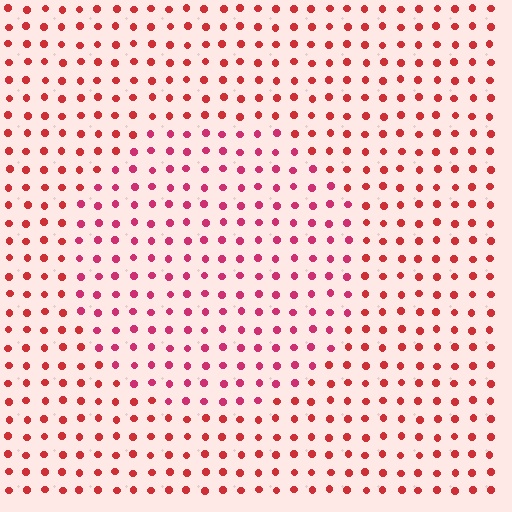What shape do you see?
I see a circle.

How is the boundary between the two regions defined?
The boundary is defined purely by a slight shift in hue (about 23 degrees). Spacing, size, and orientation are identical on both sides.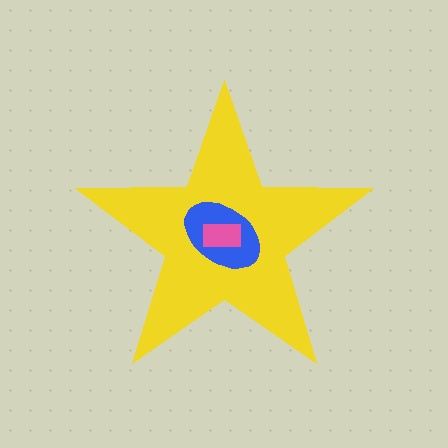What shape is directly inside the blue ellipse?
The pink rectangle.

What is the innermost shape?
The pink rectangle.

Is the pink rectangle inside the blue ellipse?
Yes.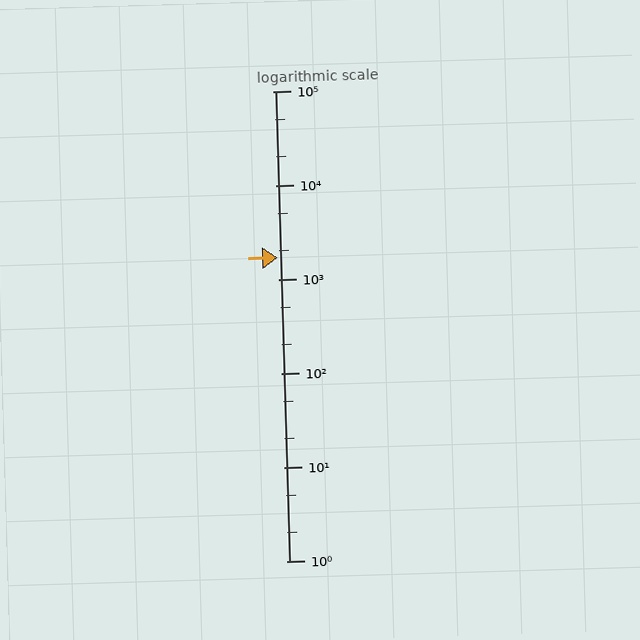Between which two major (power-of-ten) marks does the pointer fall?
The pointer is between 1000 and 10000.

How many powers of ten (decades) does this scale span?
The scale spans 5 decades, from 1 to 100000.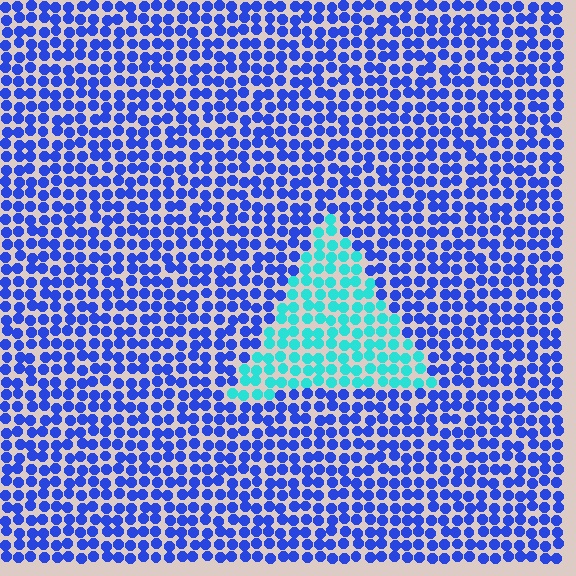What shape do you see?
I see a triangle.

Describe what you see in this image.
The image is filled with small blue elements in a uniform arrangement. A triangle-shaped region is visible where the elements are tinted to a slightly different hue, forming a subtle color boundary.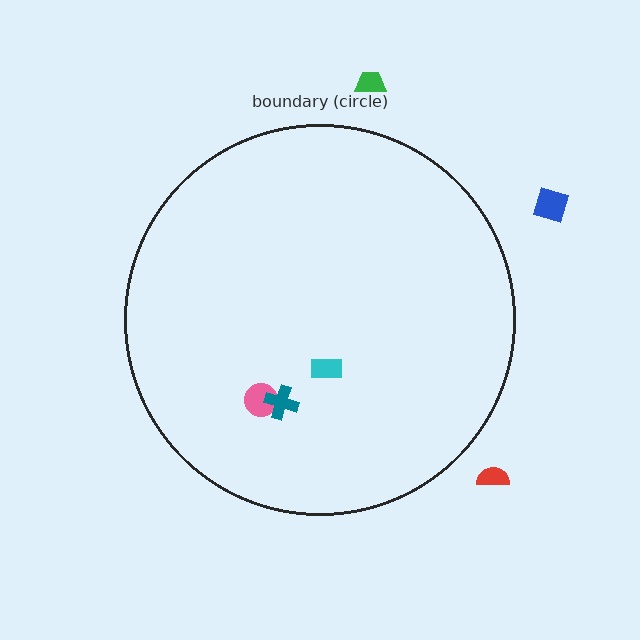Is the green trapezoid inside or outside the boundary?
Outside.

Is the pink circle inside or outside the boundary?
Inside.